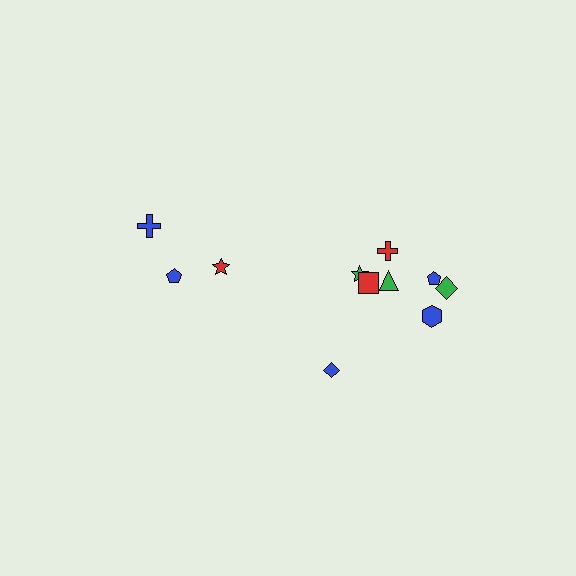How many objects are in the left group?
There are 3 objects.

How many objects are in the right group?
There are 8 objects.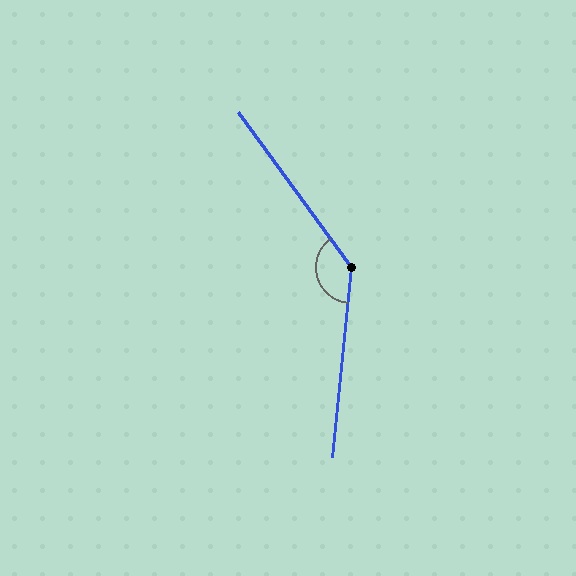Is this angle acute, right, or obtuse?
It is obtuse.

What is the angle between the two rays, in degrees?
Approximately 138 degrees.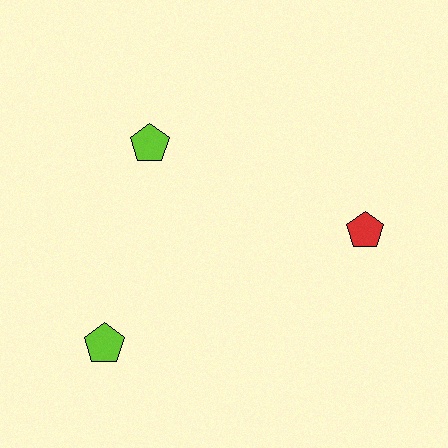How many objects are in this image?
There are 3 objects.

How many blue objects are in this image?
There are no blue objects.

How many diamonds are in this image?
There are no diamonds.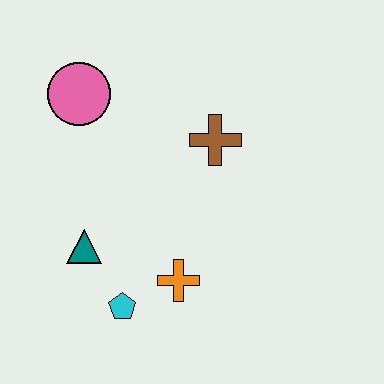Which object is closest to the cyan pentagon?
The orange cross is closest to the cyan pentagon.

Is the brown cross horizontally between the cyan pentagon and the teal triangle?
No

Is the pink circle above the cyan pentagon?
Yes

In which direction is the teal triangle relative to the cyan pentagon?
The teal triangle is above the cyan pentagon.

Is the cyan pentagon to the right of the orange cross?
No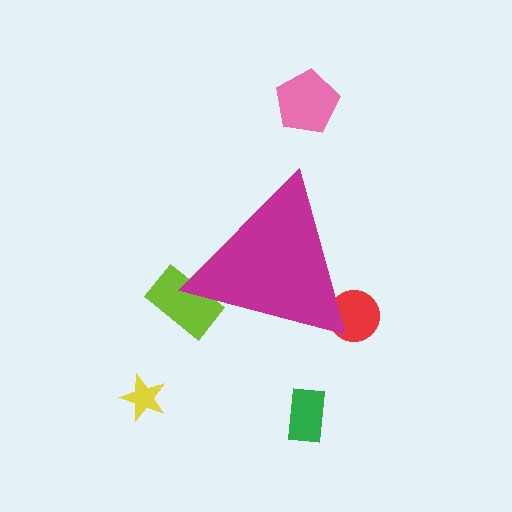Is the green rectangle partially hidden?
No, the green rectangle is fully visible.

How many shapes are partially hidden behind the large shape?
2 shapes are partially hidden.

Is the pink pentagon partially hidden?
No, the pink pentagon is fully visible.